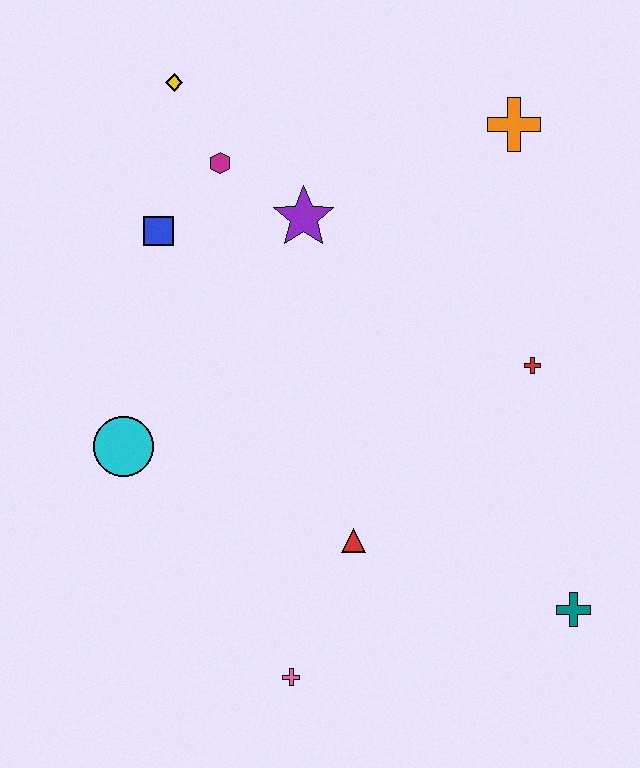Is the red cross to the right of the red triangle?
Yes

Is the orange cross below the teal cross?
No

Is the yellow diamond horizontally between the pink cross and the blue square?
Yes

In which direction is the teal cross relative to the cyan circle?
The teal cross is to the right of the cyan circle.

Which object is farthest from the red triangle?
The yellow diamond is farthest from the red triangle.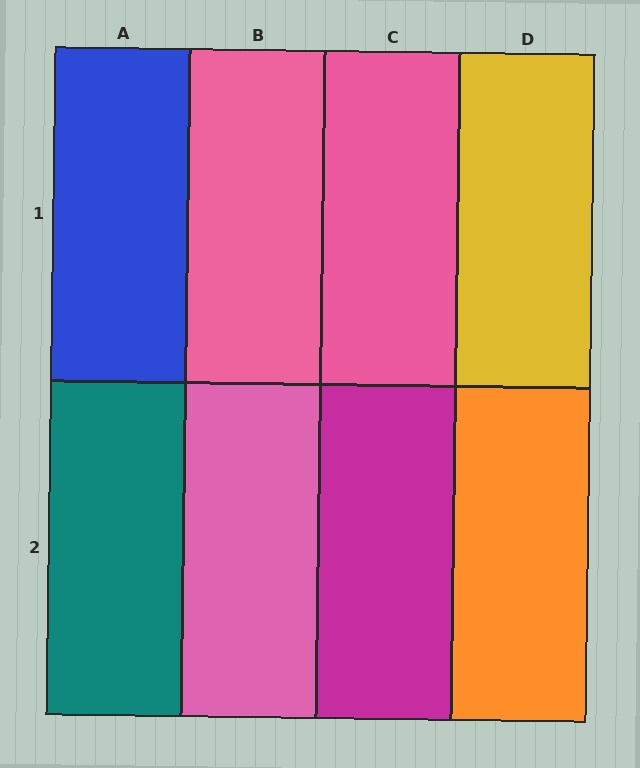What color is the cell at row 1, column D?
Yellow.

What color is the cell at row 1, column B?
Pink.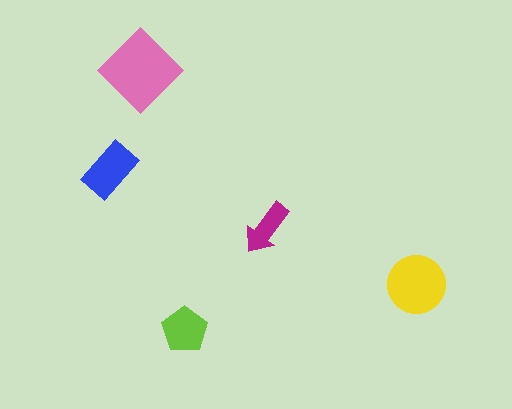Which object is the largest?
The pink diamond.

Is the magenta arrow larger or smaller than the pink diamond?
Smaller.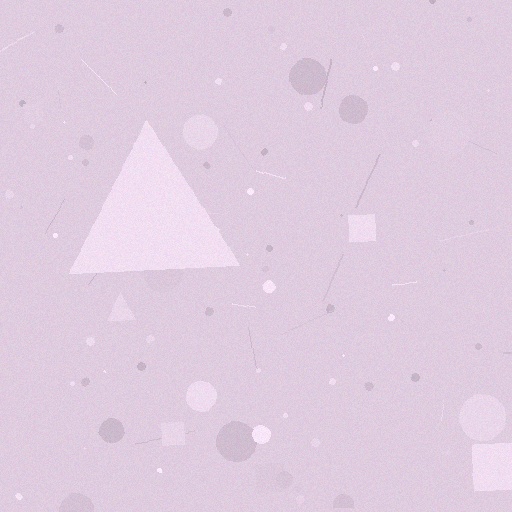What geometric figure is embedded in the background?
A triangle is embedded in the background.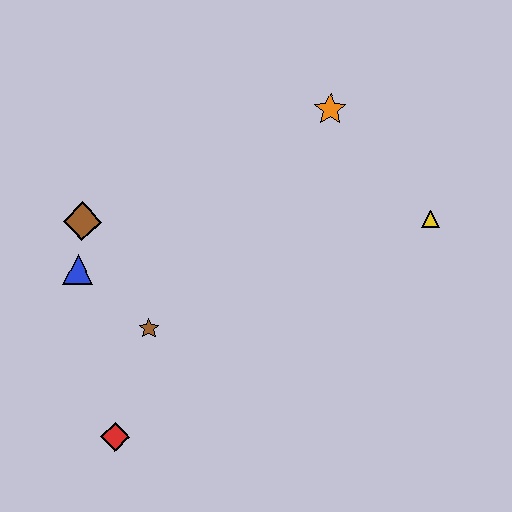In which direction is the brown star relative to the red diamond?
The brown star is above the red diamond.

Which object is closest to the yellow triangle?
The orange star is closest to the yellow triangle.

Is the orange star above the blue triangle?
Yes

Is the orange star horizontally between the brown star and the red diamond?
No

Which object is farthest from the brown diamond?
The yellow triangle is farthest from the brown diamond.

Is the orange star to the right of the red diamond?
Yes